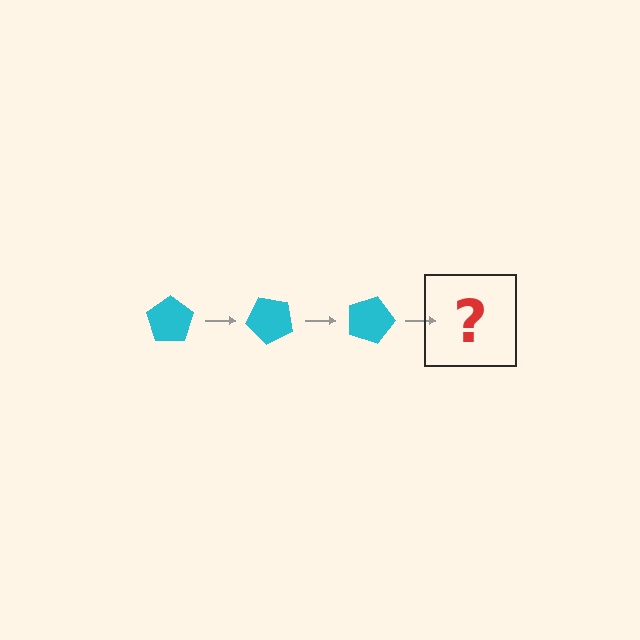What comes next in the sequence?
The next element should be a cyan pentagon rotated 135 degrees.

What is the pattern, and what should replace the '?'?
The pattern is that the pentagon rotates 45 degrees each step. The '?' should be a cyan pentagon rotated 135 degrees.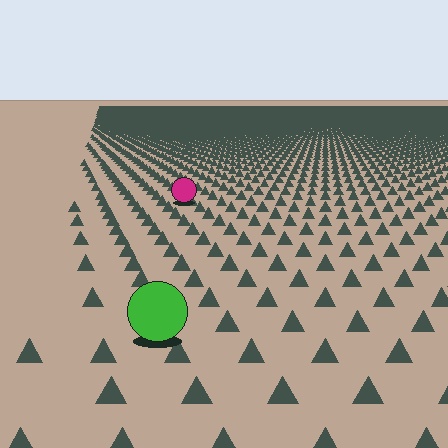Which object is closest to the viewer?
The green circle is closest. The texture marks near it are larger and more spread out.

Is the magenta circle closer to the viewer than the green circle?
No. The green circle is closer — you can tell from the texture gradient: the ground texture is coarser near it.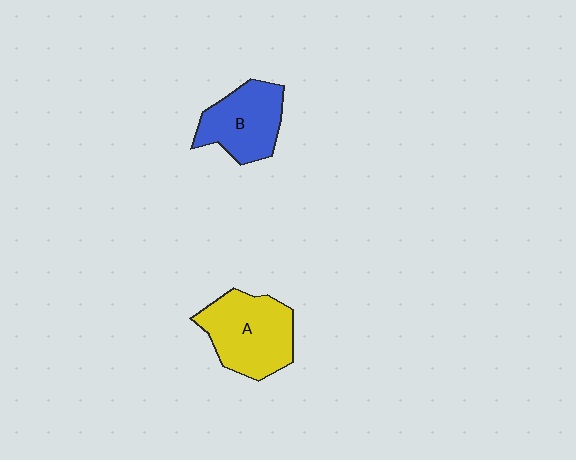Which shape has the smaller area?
Shape B (blue).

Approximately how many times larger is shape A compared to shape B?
Approximately 1.2 times.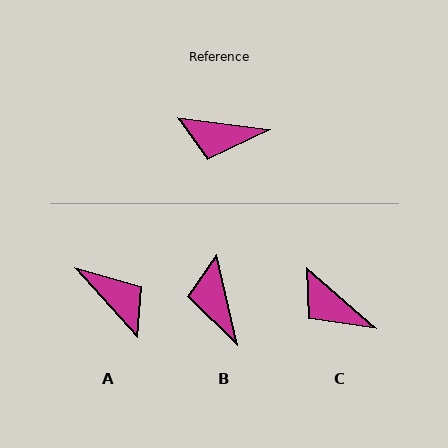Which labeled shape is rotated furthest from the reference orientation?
A, about 139 degrees away.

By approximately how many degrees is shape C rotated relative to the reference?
Approximately 33 degrees clockwise.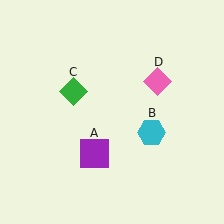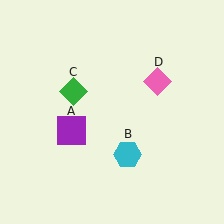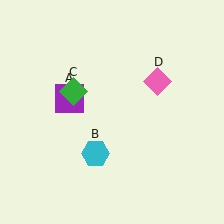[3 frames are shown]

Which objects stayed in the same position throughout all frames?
Green diamond (object C) and pink diamond (object D) remained stationary.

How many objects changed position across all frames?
2 objects changed position: purple square (object A), cyan hexagon (object B).